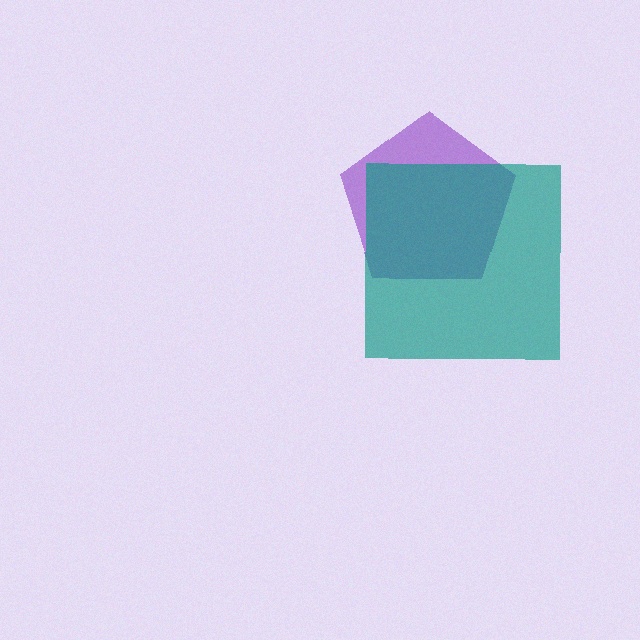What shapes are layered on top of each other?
The layered shapes are: a purple pentagon, a teal square.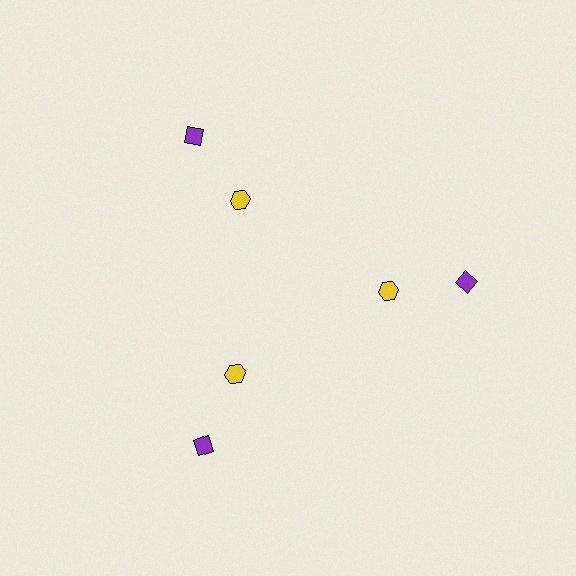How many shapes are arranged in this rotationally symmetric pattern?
There are 6 shapes, arranged in 3 groups of 2.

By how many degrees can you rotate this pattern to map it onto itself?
The pattern maps onto itself every 120 degrees of rotation.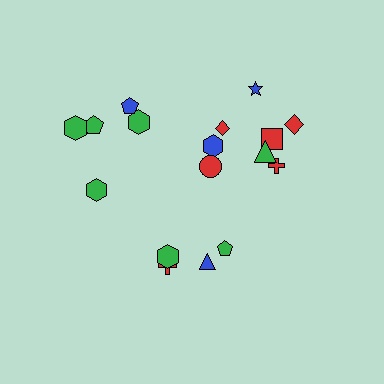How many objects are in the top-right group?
There are 8 objects.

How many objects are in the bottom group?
There are 4 objects.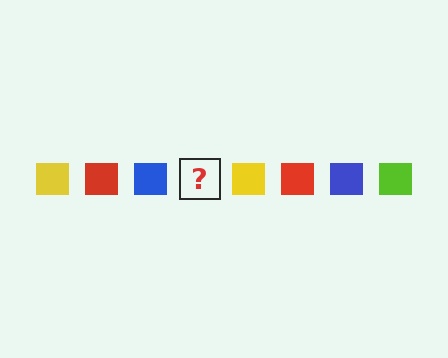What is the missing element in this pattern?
The missing element is a lime square.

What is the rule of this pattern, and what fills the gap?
The rule is that the pattern cycles through yellow, red, blue, lime squares. The gap should be filled with a lime square.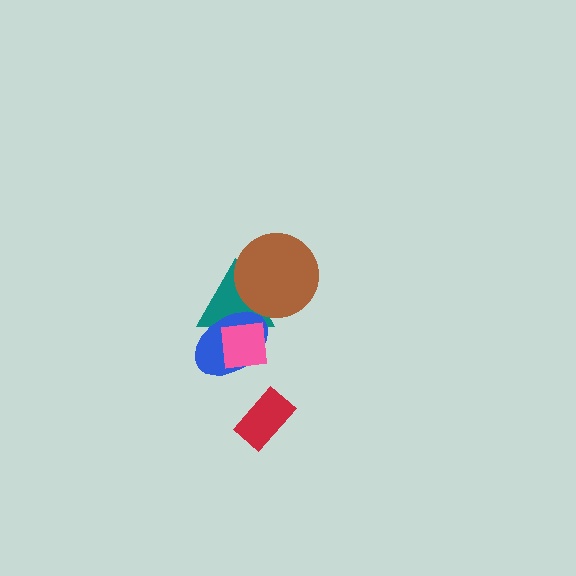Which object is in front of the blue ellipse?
The pink square is in front of the blue ellipse.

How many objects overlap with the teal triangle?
3 objects overlap with the teal triangle.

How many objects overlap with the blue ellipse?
2 objects overlap with the blue ellipse.